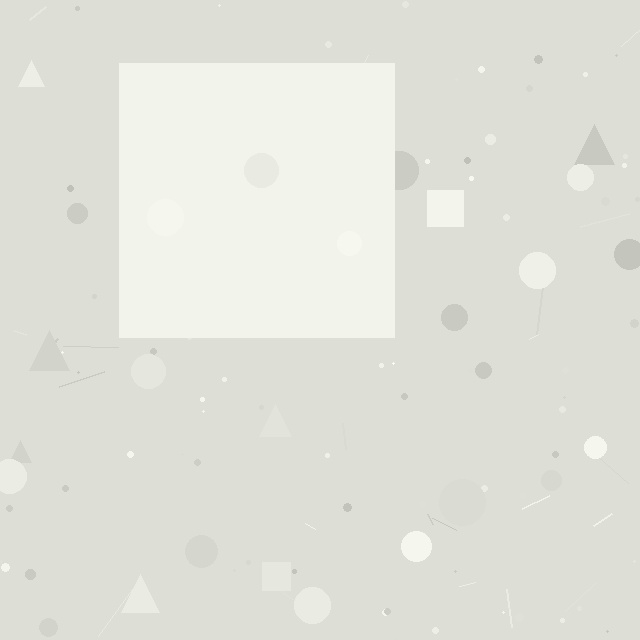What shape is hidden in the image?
A square is hidden in the image.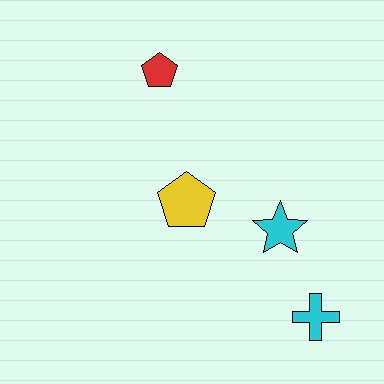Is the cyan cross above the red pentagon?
No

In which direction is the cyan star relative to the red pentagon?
The cyan star is below the red pentagon.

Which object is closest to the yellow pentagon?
The cyan star is closest to the yellow pentagon.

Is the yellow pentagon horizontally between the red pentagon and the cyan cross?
Yes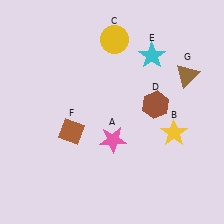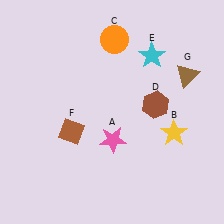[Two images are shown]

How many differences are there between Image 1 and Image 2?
There is 1 difference between the two images.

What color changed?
The circle (C) changed from yellow in Image 1 to orange in Image 2.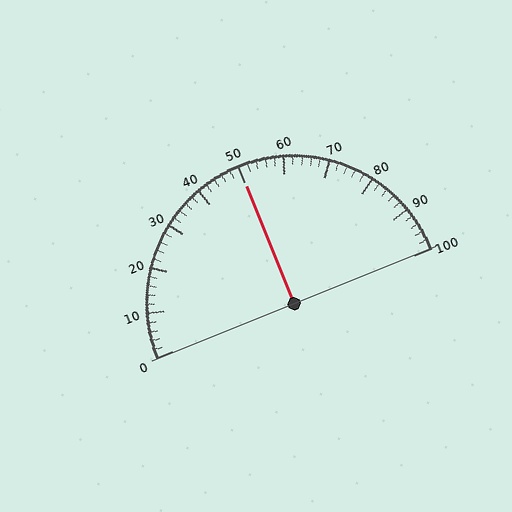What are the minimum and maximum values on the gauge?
The gauge ranges from 0 to 100.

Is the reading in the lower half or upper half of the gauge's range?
The reading is in the upper half of the range (0 to 100).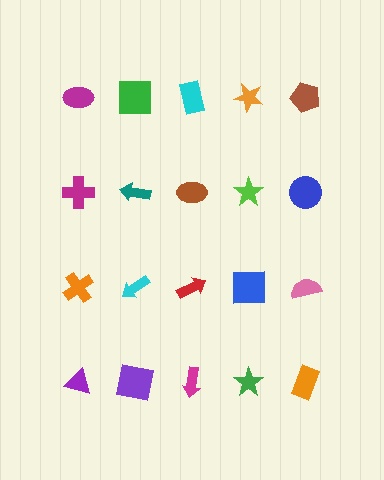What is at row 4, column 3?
A magenta arrow.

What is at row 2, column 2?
A teal arrow.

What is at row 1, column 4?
An orange star.